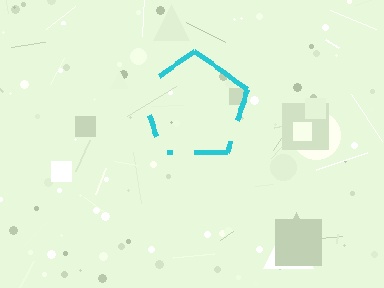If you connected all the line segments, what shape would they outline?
They would outline a pentagon.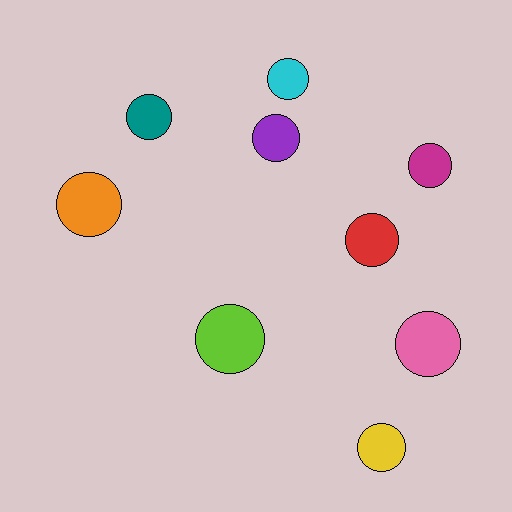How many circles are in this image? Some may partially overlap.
There are 9 circles.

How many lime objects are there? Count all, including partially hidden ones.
There is 1 lime object.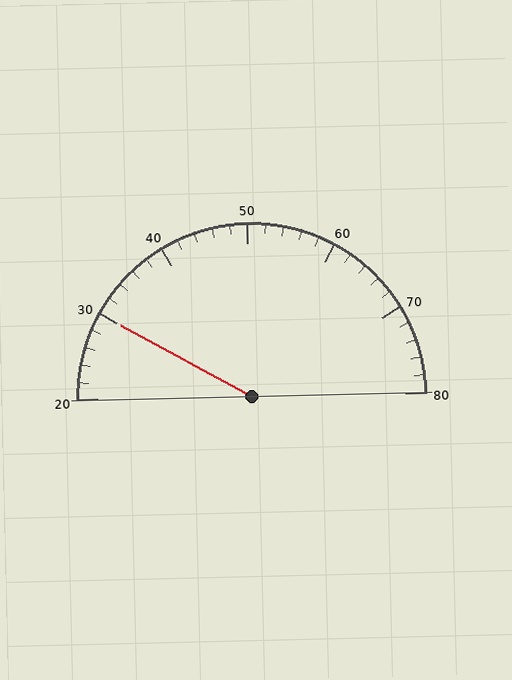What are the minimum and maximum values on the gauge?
The gauge ranges from 20 to 80.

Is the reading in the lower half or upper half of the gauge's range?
The reading is in the lower half of the range (20 to 80).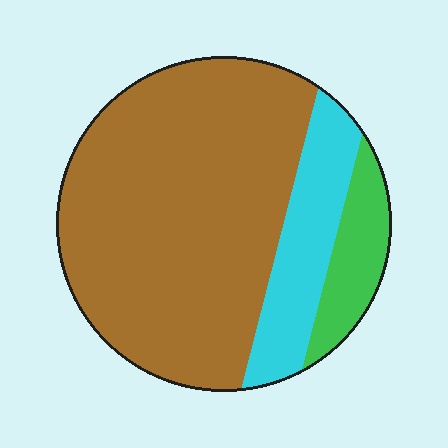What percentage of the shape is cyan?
Cyan takes up about one sixth (1/6) of the shape.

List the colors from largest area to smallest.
From largest to smallest: brown, cyan, green.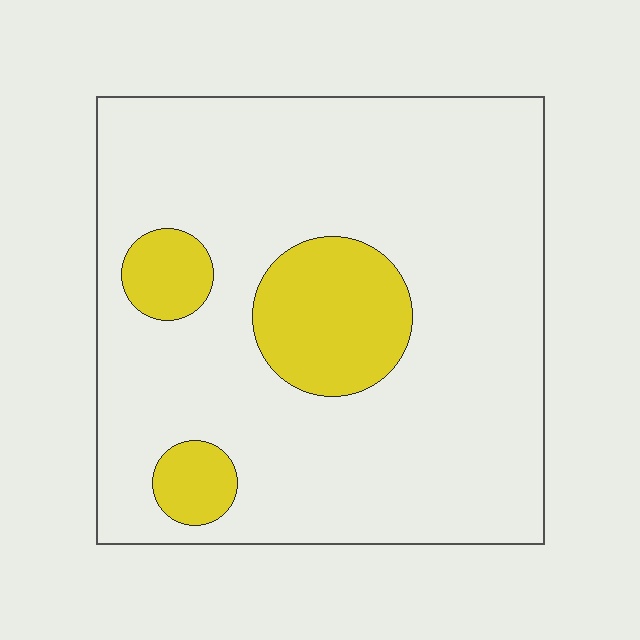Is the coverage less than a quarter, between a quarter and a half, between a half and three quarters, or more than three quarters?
Less than a quarter.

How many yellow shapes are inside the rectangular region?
3.